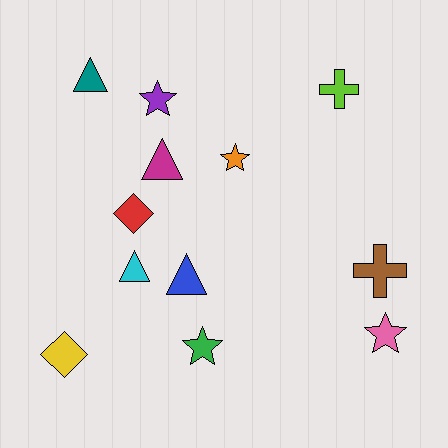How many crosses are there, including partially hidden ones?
There are 2 crosses.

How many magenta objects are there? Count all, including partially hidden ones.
There is 1 magenta object.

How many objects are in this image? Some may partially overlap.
There are 12 objects.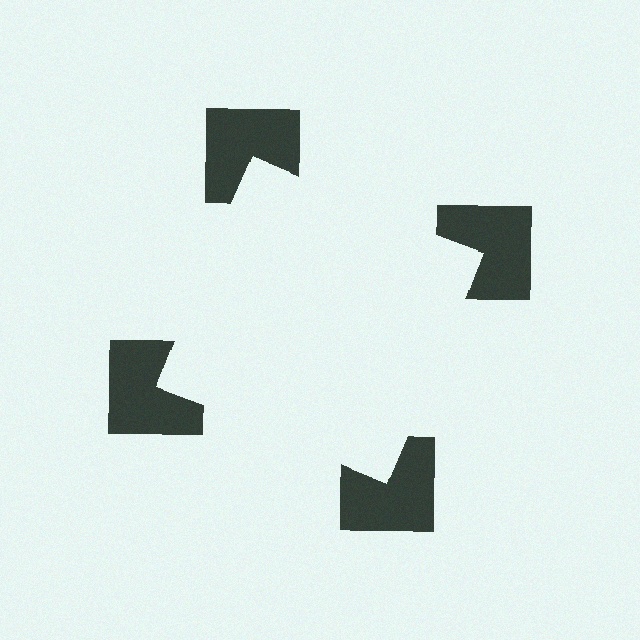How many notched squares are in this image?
There are 4 — one at each vertex of the illusory square.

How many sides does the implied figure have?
4 sides.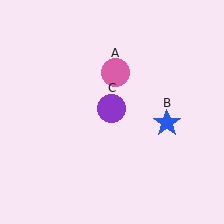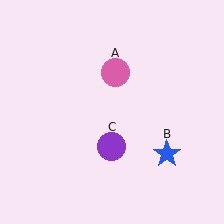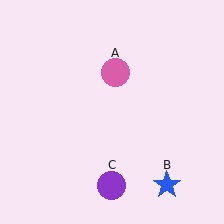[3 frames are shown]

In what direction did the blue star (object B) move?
The blue star (object B) moved down.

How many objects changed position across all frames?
2 objects changed position: blue star (object B), purple circle (object C).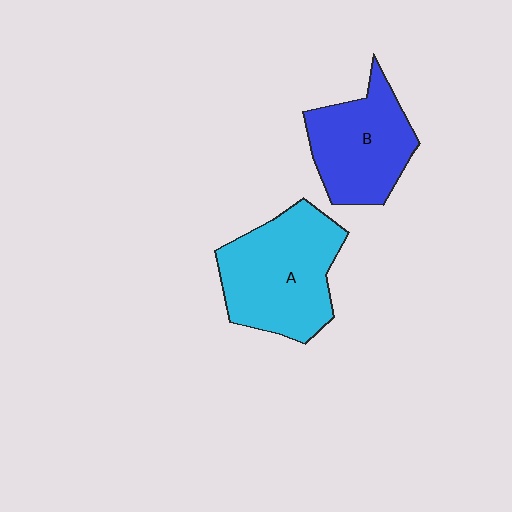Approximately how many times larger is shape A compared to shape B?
Approximately 1.3 times.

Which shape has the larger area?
Shape A (cyan).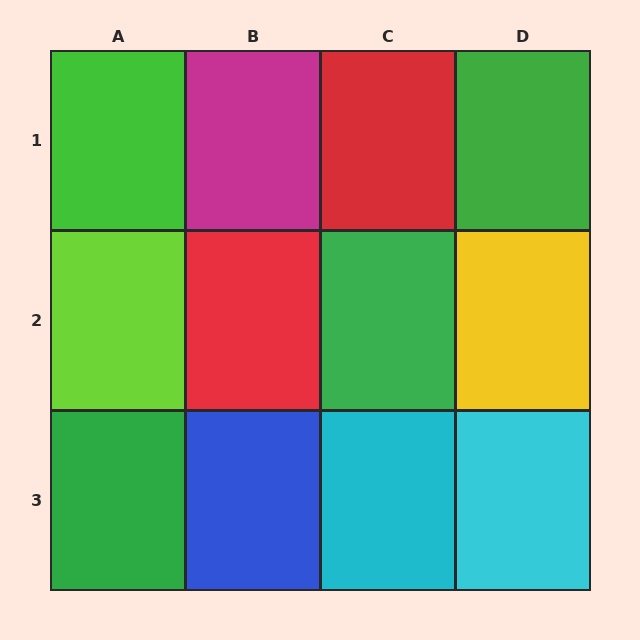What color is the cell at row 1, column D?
Green.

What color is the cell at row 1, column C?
Red.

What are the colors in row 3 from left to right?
Green, blue, cyan, cyan.